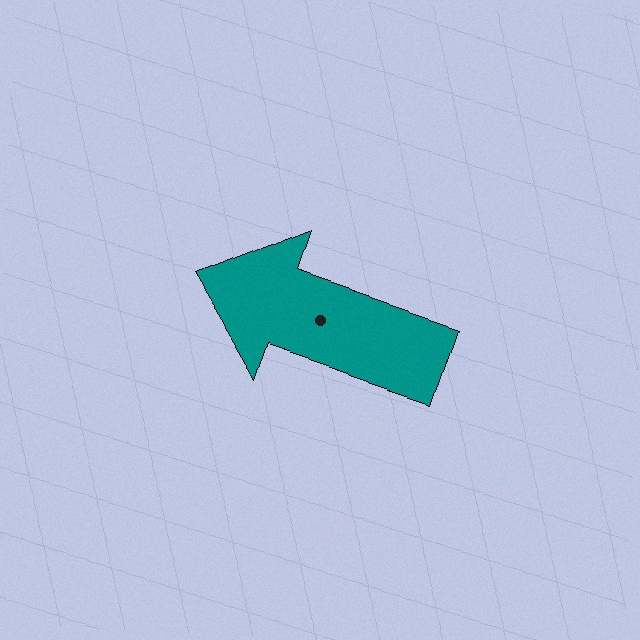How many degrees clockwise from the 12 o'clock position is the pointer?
Approximately 289 degrees.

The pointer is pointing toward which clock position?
Roughly 10 o'clock.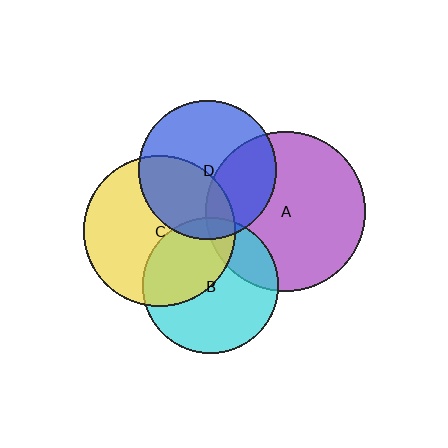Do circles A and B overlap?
Yes.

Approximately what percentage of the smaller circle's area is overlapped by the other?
Approximately 20%.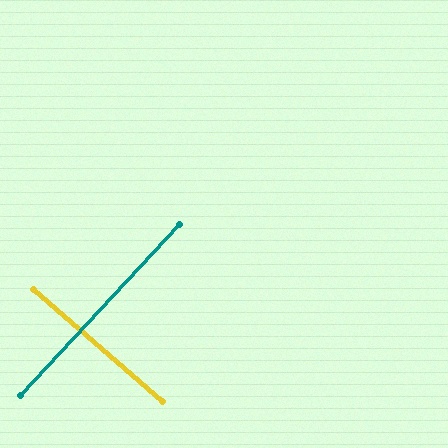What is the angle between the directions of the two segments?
Approximately 88 degrees.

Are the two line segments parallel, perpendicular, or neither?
Perpendicular — they meet at approximately 88°.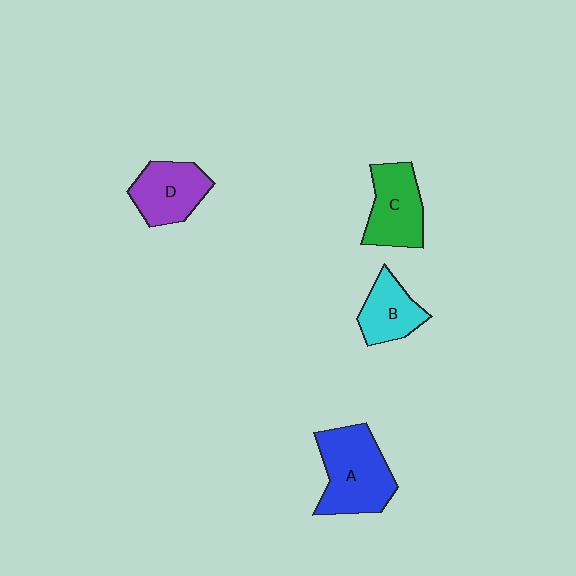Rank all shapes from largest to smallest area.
From largest to smallest: A (blue), C (green), D (purple), B (cyan).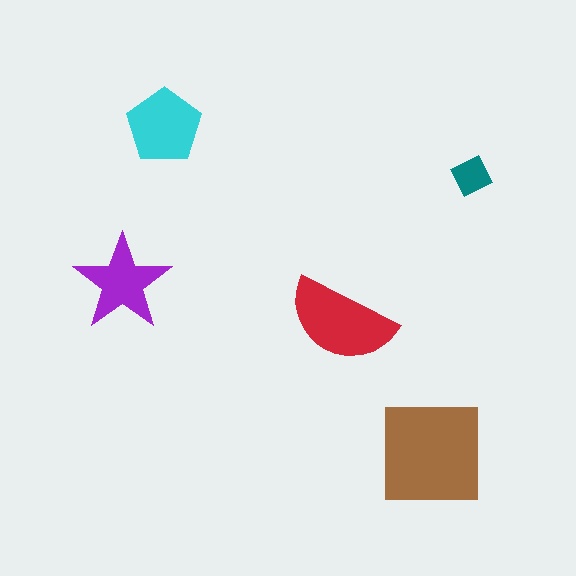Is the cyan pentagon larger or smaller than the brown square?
Smaller.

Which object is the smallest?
The teal diamond.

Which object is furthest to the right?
The teal diamond is rightmost.